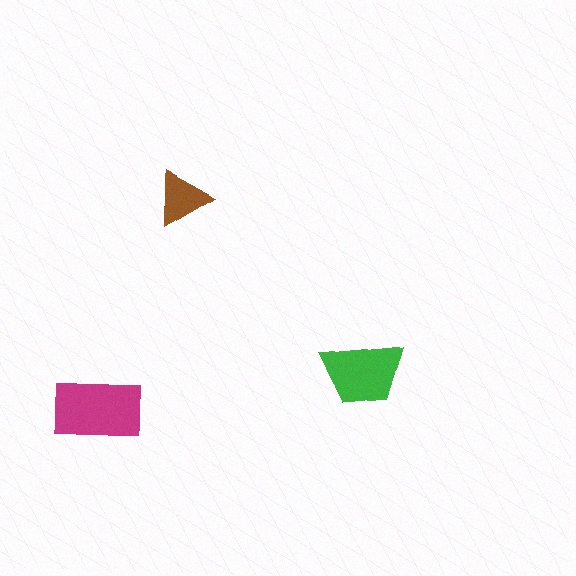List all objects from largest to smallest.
The magenta rectangle, the green trapezoid, the brown triangle.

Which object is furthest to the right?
The green trapezoid is rightmost.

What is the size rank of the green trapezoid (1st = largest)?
2nd.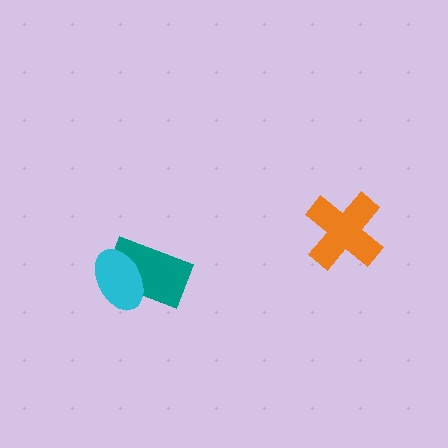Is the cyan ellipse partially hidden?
No, no other shape covers it.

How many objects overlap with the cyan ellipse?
1 object overlaps with the cyan ellipse.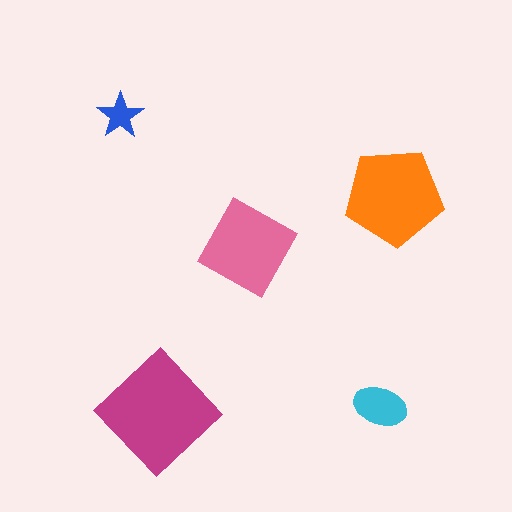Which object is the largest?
The magenta diamond.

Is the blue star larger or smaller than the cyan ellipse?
Smaller.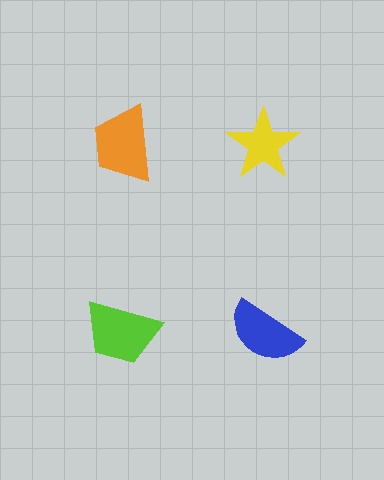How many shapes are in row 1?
2 shapes.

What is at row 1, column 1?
An orange trapezoid.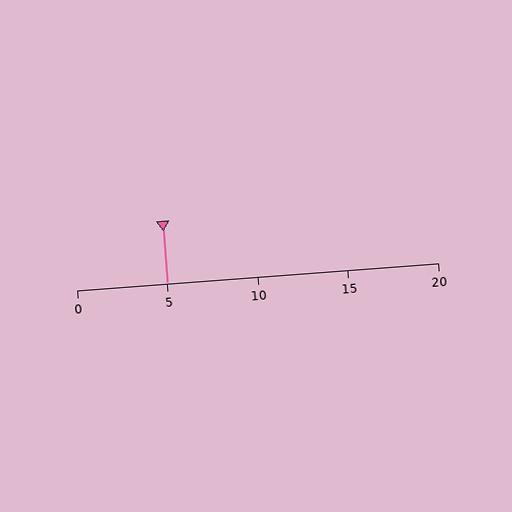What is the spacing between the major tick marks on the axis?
The major ticks are spaced 5 apart.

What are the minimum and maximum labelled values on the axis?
The axis runs from 0 to 20.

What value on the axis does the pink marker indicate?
The marker indicates approximately 5.